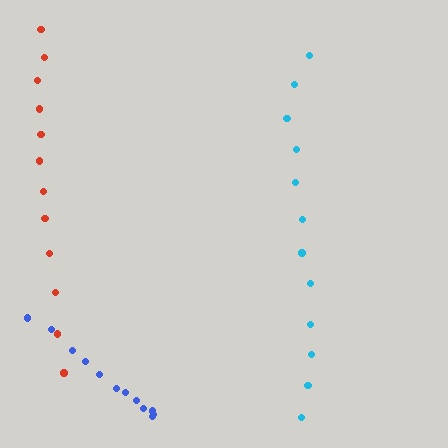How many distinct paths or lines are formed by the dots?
There are 3 distinct paths.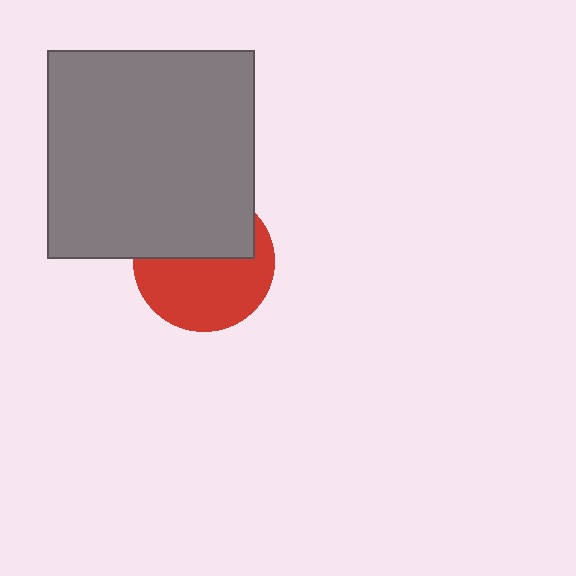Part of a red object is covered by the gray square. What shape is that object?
It is a circle.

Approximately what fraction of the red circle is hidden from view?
Roughly 44% of the red circle is hidden behind the gray square.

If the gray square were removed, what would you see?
You would see the complete red circle.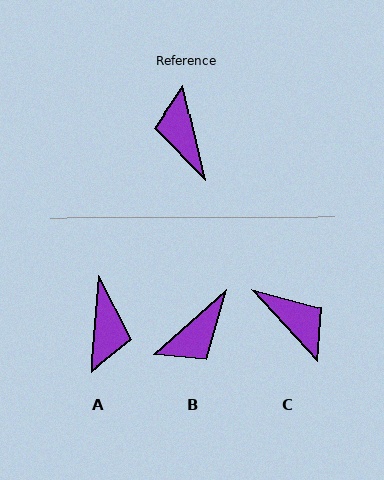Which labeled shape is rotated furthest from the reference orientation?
A, about 162 degrees away.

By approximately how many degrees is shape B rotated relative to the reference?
Approximately 119 degrees counter-clockwise.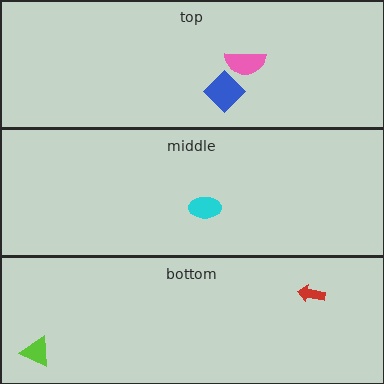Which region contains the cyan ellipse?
The middle region.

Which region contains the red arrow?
The bottom region.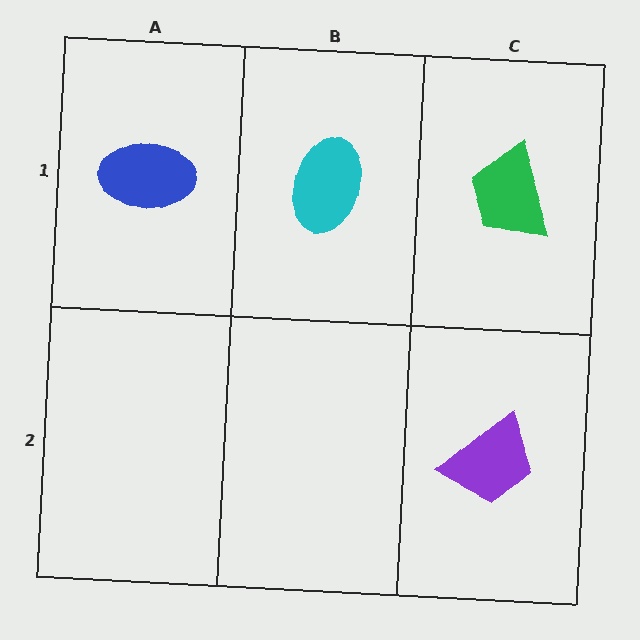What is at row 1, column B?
A cyan ellipse.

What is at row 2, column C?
A purple trapezoid.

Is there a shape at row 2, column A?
No, that cell is empty.